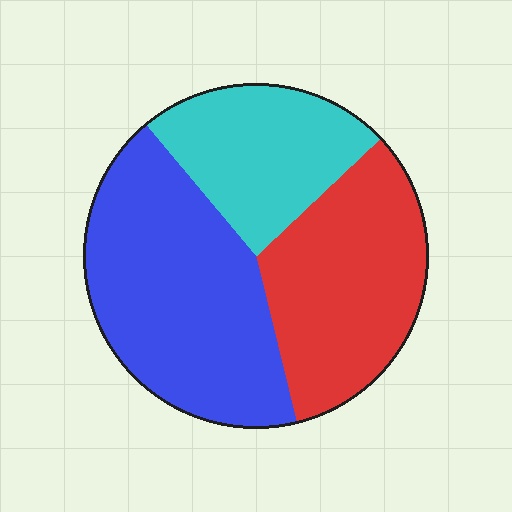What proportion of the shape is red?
Red takes up about one third (1/3) of the shape.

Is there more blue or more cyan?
Blue.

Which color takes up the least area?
Cyan, at roughly 25%.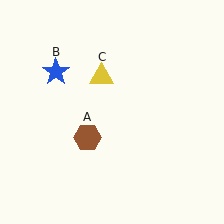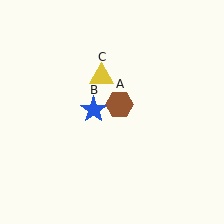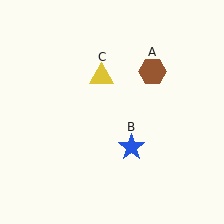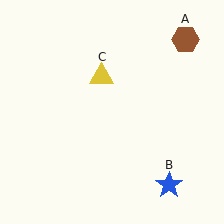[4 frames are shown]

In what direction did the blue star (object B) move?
The blue star (object B) moved down and to the right.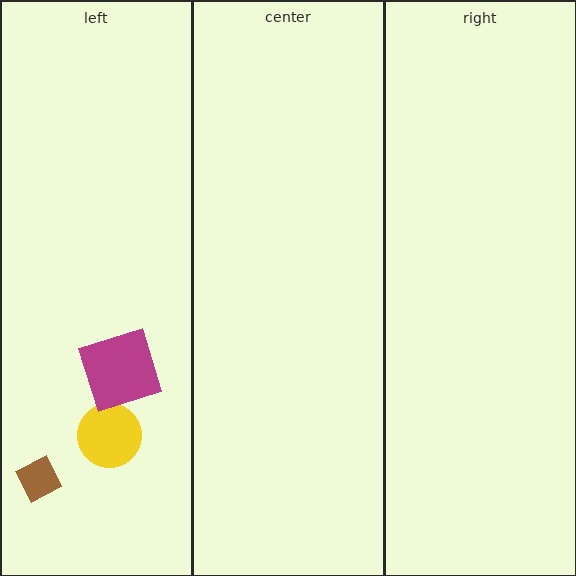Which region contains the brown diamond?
The left region.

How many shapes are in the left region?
3.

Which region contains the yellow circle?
The left region.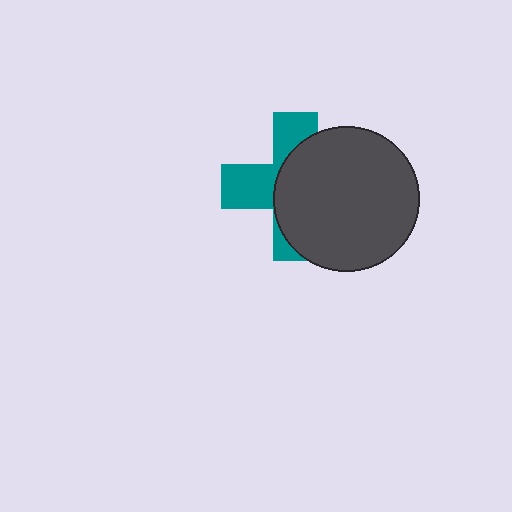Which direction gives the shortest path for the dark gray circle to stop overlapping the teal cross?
Moving right gives the shortest separation.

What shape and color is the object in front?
The object in front is a dark gray circle.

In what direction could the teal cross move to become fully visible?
The teal cross could move left. That would shift it out from behind the dark gray circle entirely.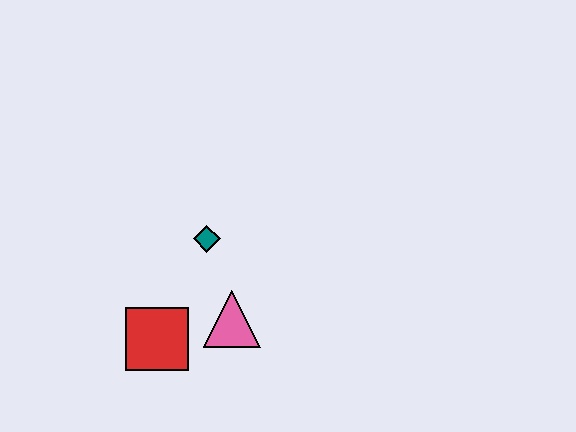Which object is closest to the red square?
The pink triangle is closest to the red square.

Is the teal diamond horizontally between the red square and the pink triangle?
Yes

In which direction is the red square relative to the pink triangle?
The red square is to the left of the pink triangle.